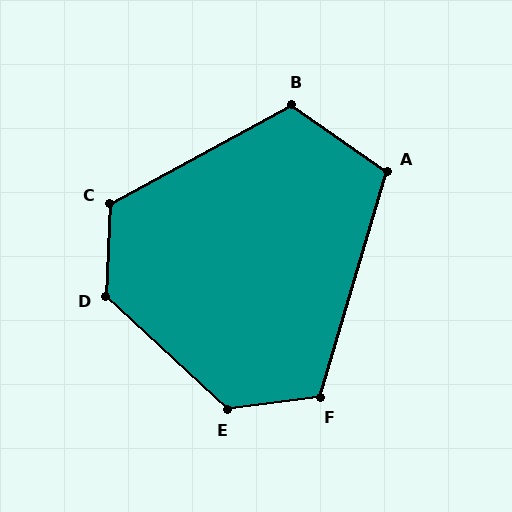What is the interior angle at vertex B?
Approximately 116 degrees (obtuse).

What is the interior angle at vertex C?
Approximately 121 degrees (obtuse).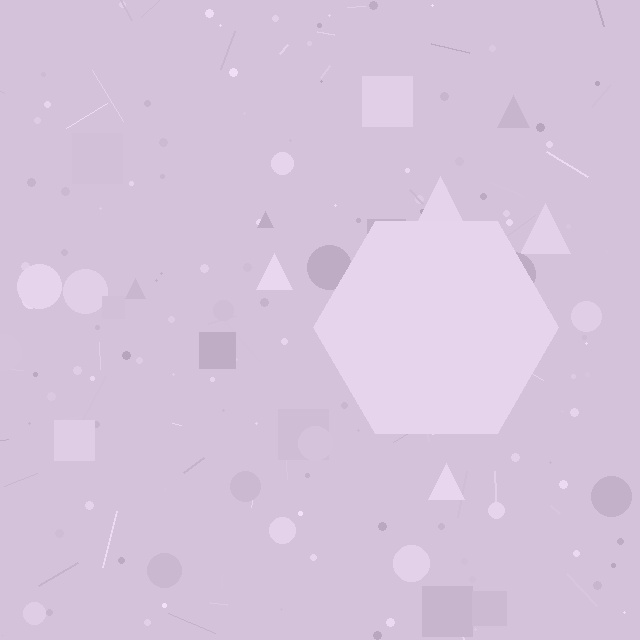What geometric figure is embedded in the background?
A hexagon is embedded in the background.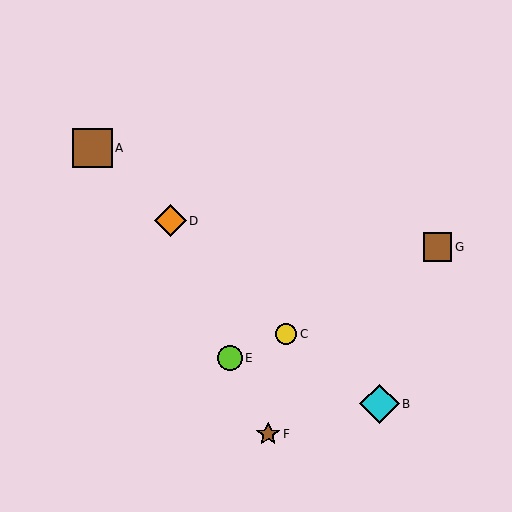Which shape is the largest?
The brown square (labeled A) is the largest.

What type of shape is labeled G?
Shape G is a brown square.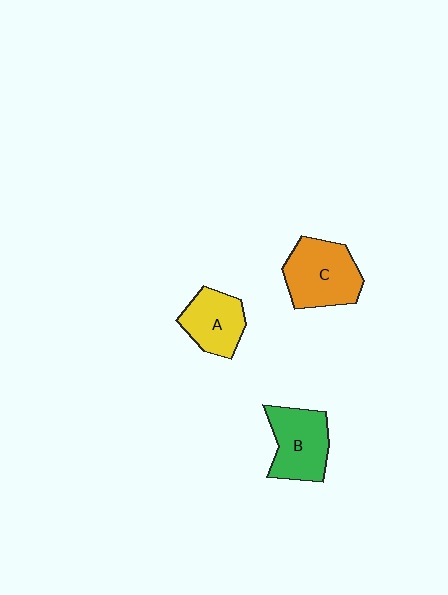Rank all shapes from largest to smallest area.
From largest to smallest: C (orange), B (green), A (yellow).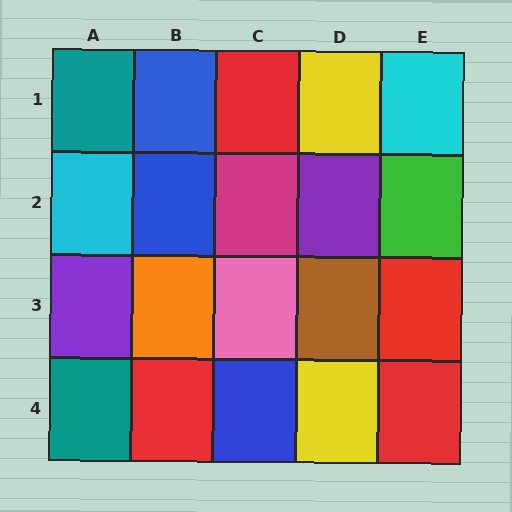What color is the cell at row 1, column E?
Cyan.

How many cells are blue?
3 cells are blue.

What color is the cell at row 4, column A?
Teal.